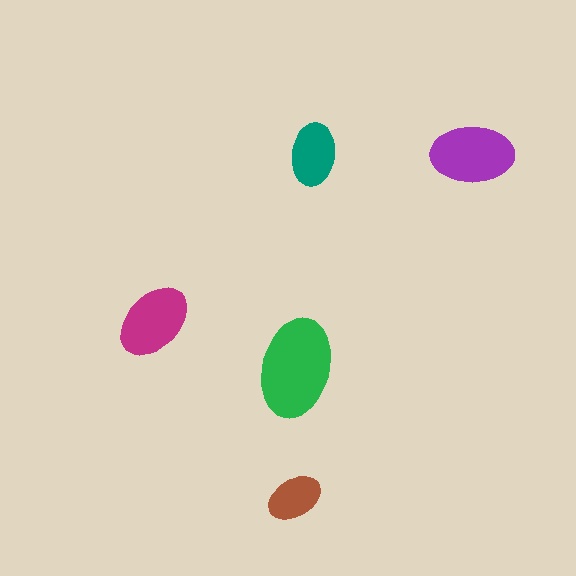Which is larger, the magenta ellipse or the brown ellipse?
The magenta one.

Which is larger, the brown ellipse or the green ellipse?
The green one.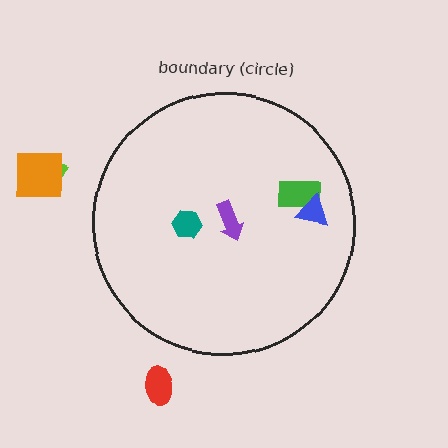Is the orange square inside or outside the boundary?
Outside.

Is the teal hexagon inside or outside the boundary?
Inside.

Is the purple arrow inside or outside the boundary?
Inside.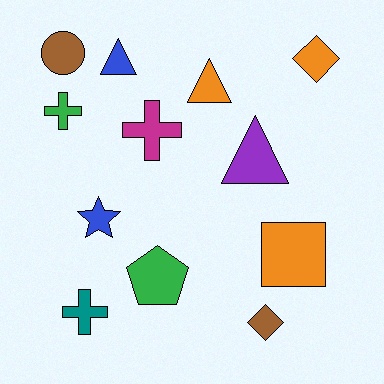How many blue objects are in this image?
There are 2 blue objects.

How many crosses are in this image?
There are 3 crosses.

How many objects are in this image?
There are 12 objects.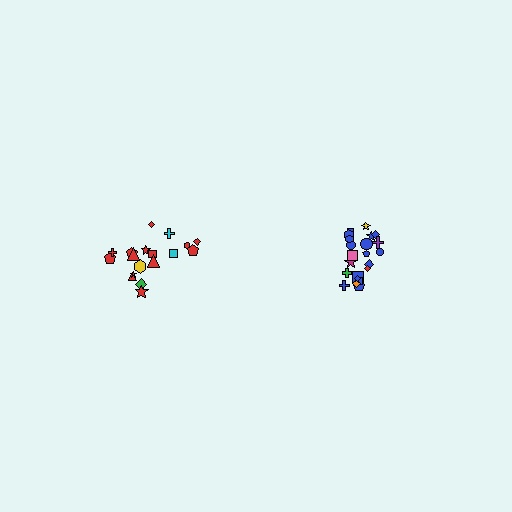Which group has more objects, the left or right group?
The right group.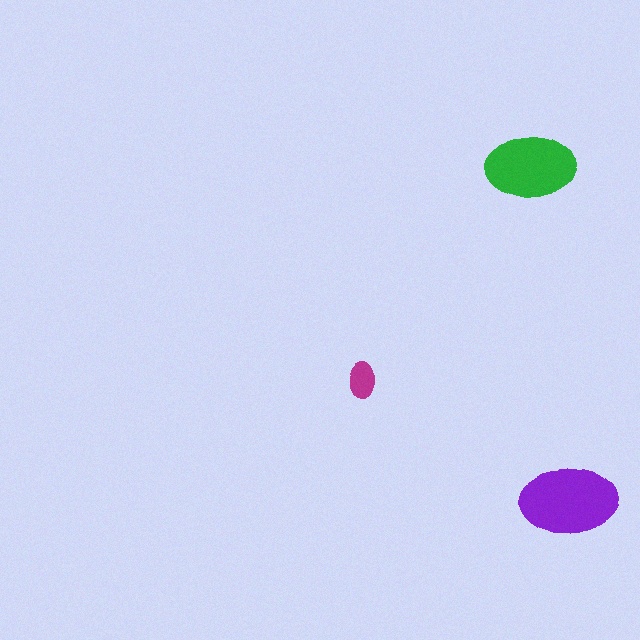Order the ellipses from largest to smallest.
the purple one, the green one, the magenta one.